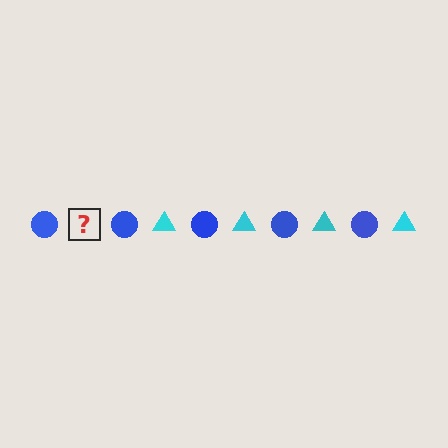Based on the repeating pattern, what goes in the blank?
The blank should be a cyan triangle.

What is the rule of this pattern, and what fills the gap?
The rule is that the pattern alternates between blue circle and cyan triangle. The gap should be filled with a cyan triangle.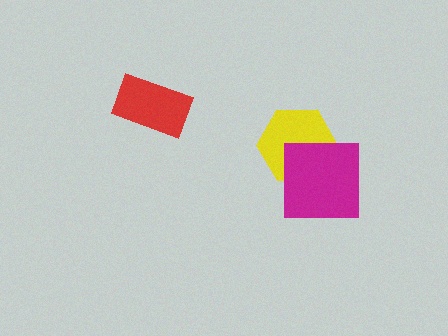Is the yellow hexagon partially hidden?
Yes, it is partially covered by another shape.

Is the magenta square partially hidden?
No, no other shape covers it.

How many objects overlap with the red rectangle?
0 objects overlap with the red rectangle.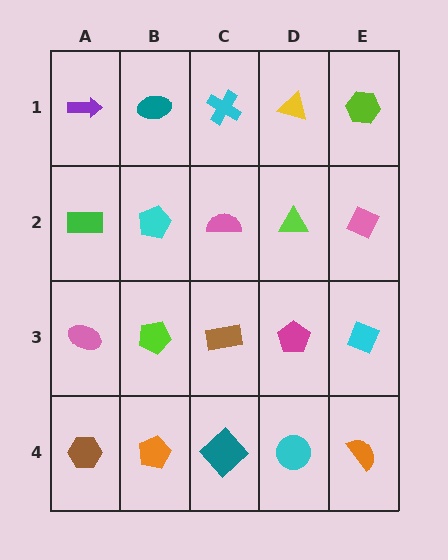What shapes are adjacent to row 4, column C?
A brown rectangle (row 3, column C), an orange pentagon (row 4, column B), a cyan circle (row 4, column D).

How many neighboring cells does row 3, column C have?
4.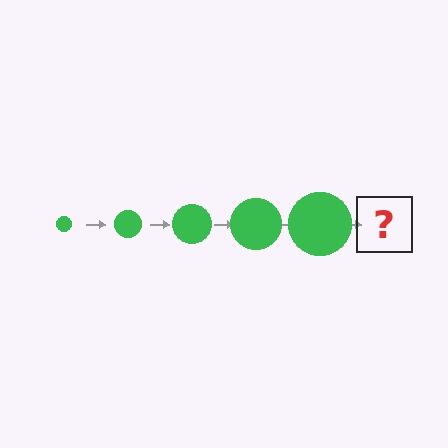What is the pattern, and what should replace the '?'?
The pattern is that the circle gets progressively larger each step. The '?' should be a green circle, larger than the previous one.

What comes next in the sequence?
The next element should be a green circle, larger than the previous one.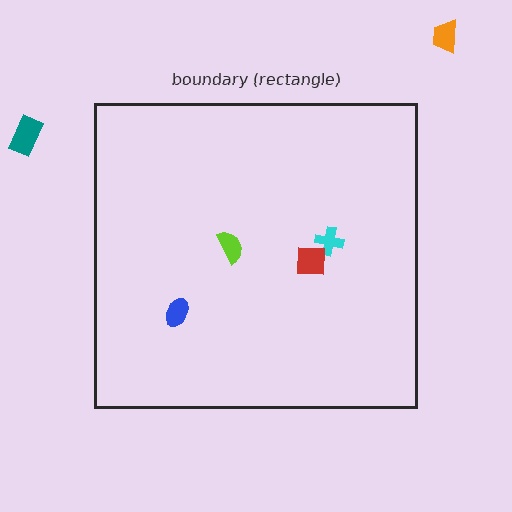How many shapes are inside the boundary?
4 inside, 2 outside.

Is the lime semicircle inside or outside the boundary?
Inside.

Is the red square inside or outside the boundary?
Inside.